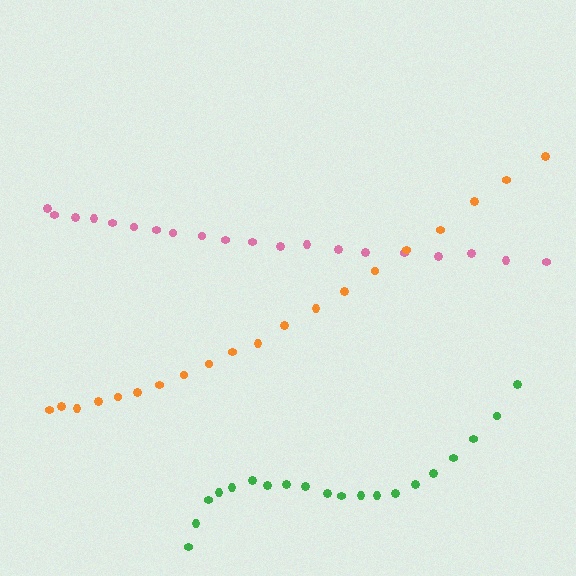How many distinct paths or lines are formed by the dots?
There are 3 distinct paths.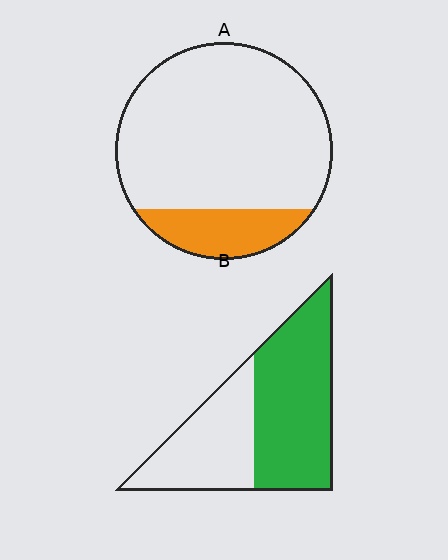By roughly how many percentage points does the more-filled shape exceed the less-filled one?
By roughly 40 percentage points (B over A).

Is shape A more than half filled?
No.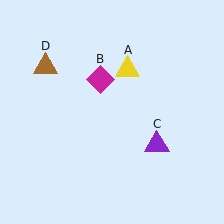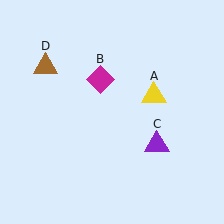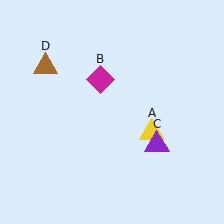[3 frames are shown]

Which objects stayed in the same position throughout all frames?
Magenta diamond (object B) and purple triangle (object C) and brown triangle (object D) remained stationary.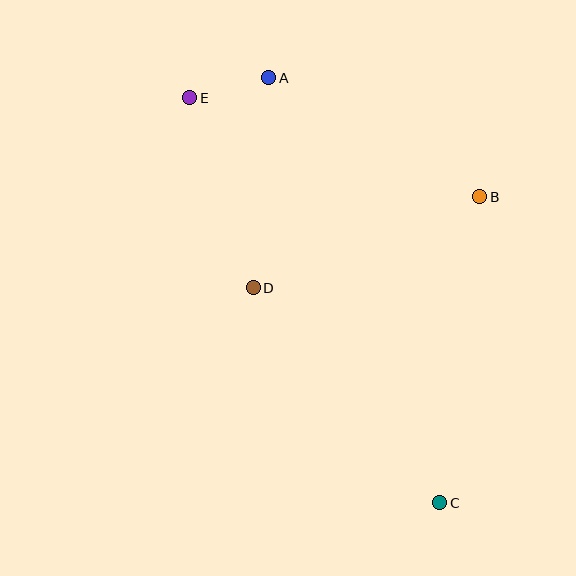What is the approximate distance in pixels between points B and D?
The distance between B and D is approximately 244 pixels.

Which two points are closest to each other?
Points A and E are closest to each other.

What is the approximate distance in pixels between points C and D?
The distance between C and D is approximately 285 pixels.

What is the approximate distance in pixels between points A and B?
The distance between A and B is approximately 242 pixels.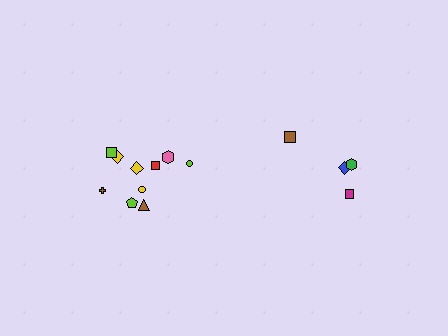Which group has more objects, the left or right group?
The left group.